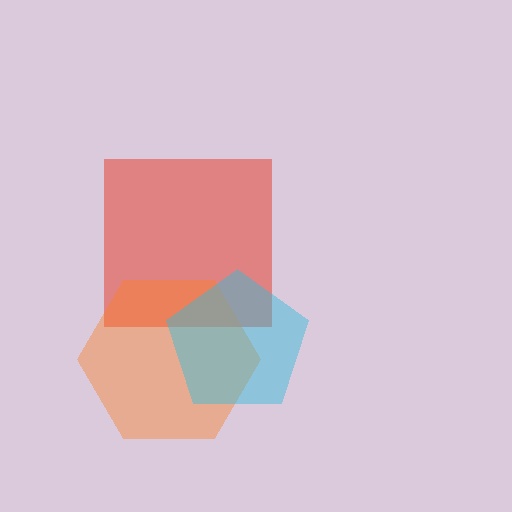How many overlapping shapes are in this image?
There are 3 overlapping shapes in the image.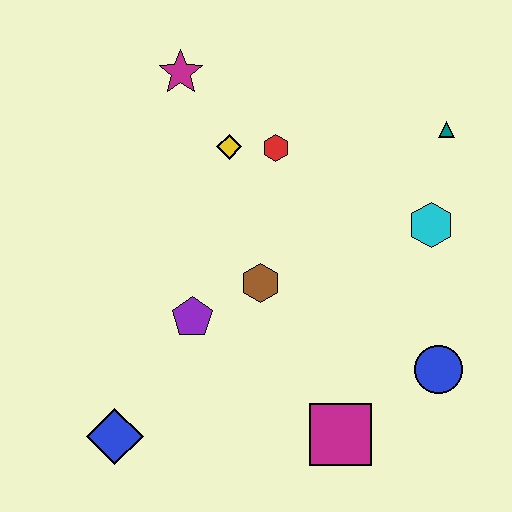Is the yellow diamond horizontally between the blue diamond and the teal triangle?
Yes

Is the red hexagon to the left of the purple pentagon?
No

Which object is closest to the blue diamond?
The purple pentagon is closest to the blue diamond.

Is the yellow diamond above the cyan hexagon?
Yes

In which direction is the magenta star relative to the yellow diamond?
The magenta star is above the yellow diamond.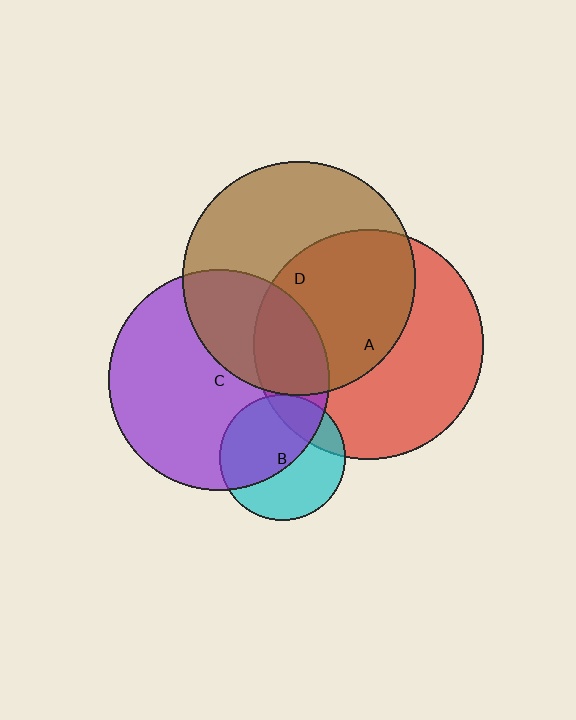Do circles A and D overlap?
Yes.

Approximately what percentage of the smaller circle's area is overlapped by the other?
Approximately 50%.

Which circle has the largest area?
Circle D (brown).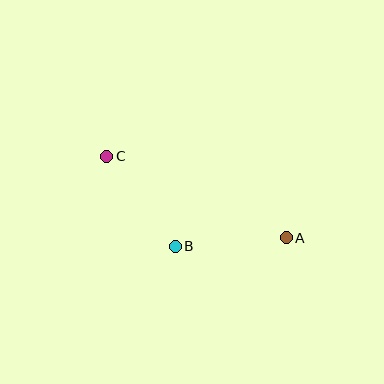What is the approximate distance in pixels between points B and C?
The distance between B and C is approximately 113 pixels.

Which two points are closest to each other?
Points A and B are closest to each other.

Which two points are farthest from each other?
Points A and C are farthest from each other.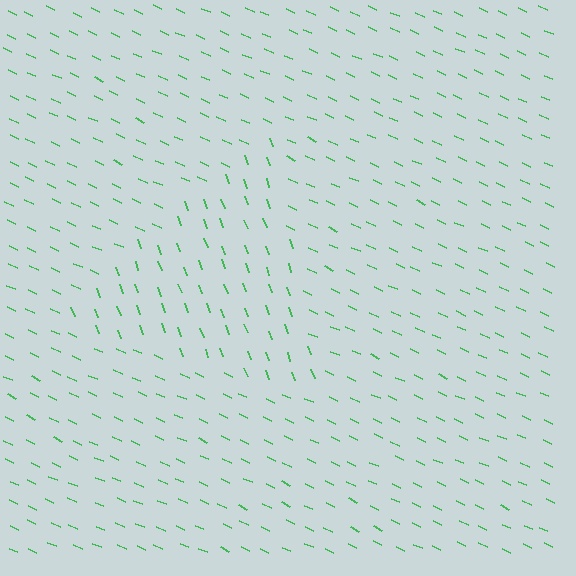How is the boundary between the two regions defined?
The boundary is defined purely by a change in line orientation (approximately 45 degrees difference). All lines are the same color and thickness.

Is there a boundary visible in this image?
Yes, there is a texture boundary formed by a change in line orientation.